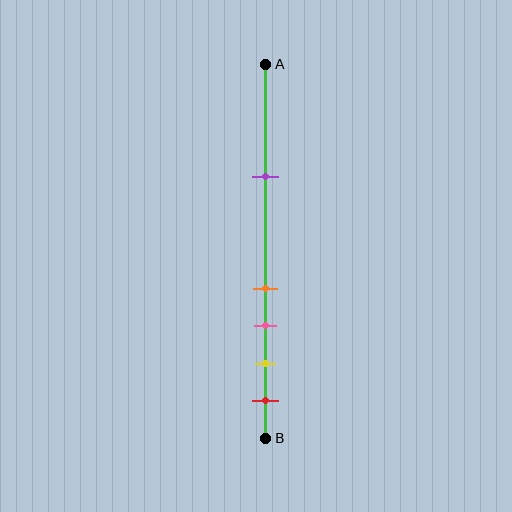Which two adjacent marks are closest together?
The orange and pink marks are the closest adjacent pair.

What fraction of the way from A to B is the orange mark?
The orange mark is approximately 60% (0.6) of the way from A to B.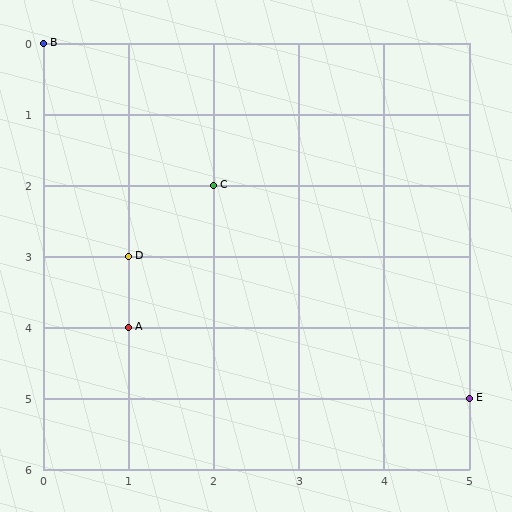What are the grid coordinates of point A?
Point A is at grid coordinates (1, 4).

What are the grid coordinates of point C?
Point C is at grid coordinates (2, 2).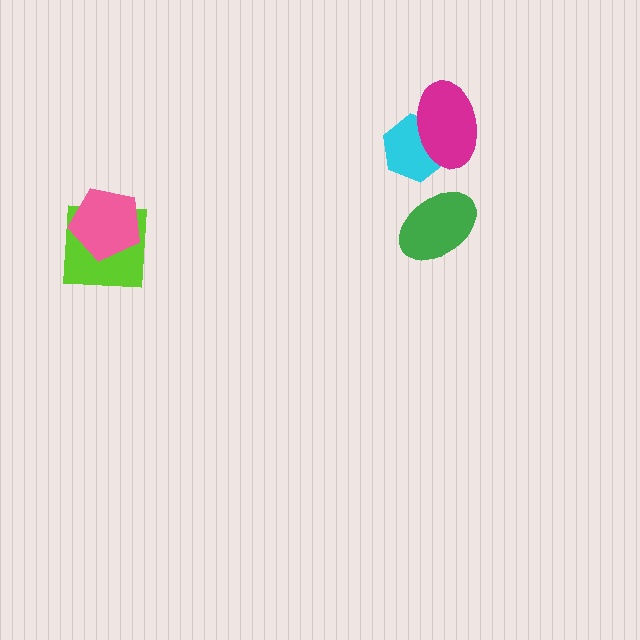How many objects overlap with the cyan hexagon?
1 object overlaps with the cyan hexagon.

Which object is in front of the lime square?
The pink pentagon is in front of the lime square.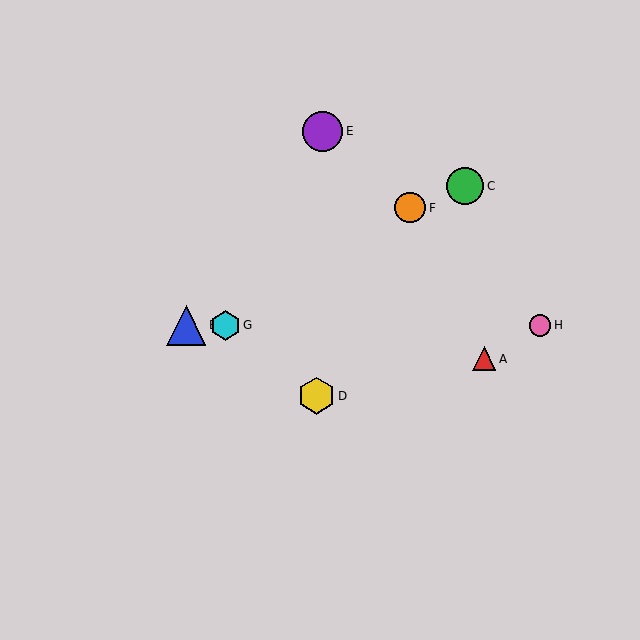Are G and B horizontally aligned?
Yes, both are at y≈325.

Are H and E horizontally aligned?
No, H is at y≈325 and E is at y≈131.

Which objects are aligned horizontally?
Objects B, G, H are aligned horizontally.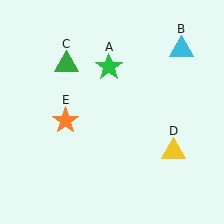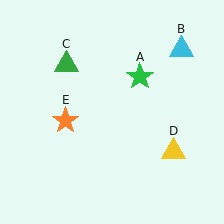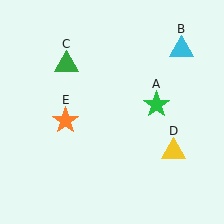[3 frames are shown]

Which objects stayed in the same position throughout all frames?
Cyan triangle (object B) and green triangle (object C) and yellow triangle (object D) and orange star (object E) remained stationary.